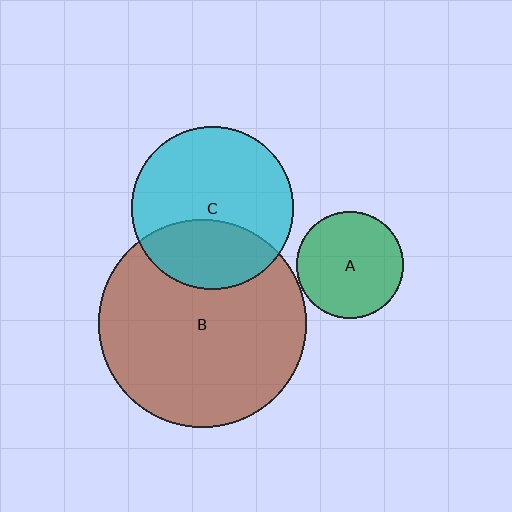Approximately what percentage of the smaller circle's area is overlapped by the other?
Approximately 35%.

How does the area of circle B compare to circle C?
Approximately 1.6 times.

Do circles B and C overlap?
Yes.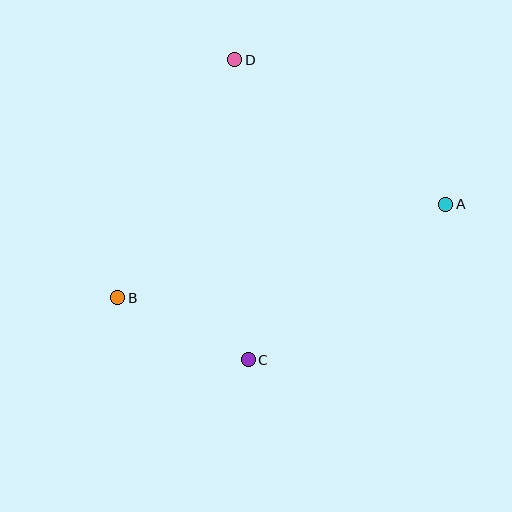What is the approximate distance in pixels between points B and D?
The distance between B and D is approximately 265 pixels.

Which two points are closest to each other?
Points B and C are closest to each other.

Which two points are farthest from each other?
Points A and B are farthest from each other.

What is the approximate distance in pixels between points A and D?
The distance between A and D is approximately 256 pixels.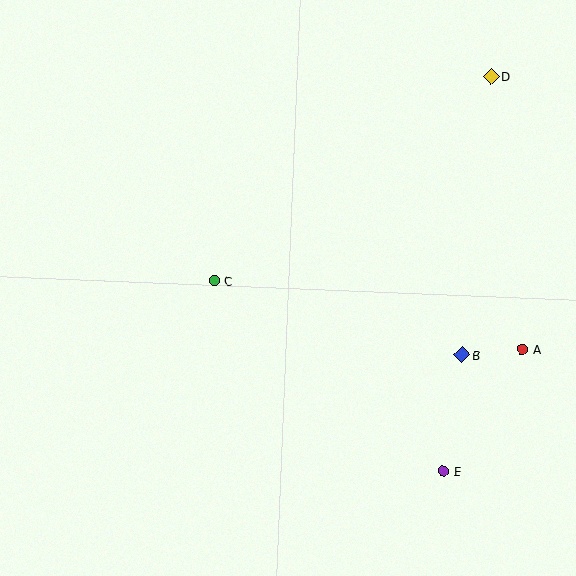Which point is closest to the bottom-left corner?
Point C is closest to the bottom-left corner.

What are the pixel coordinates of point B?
Point B is at (462, 355).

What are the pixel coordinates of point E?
Point E is at (443, 471).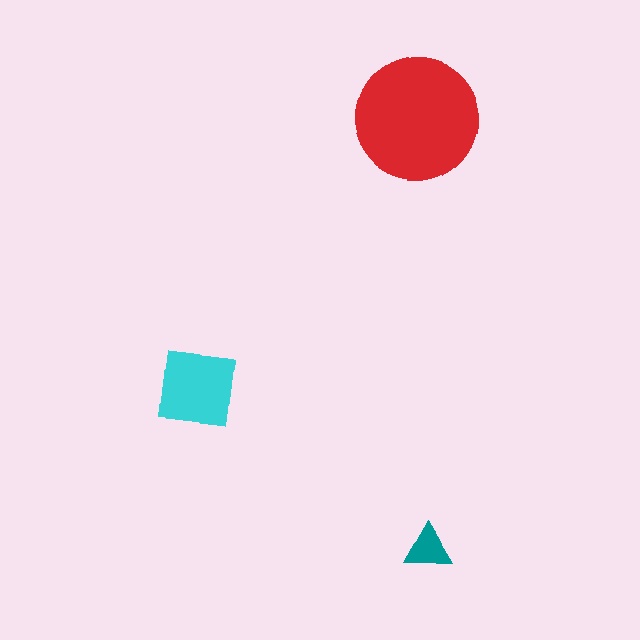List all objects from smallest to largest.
The teal triangle, the cyan square, the red circle.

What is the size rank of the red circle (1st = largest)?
1st.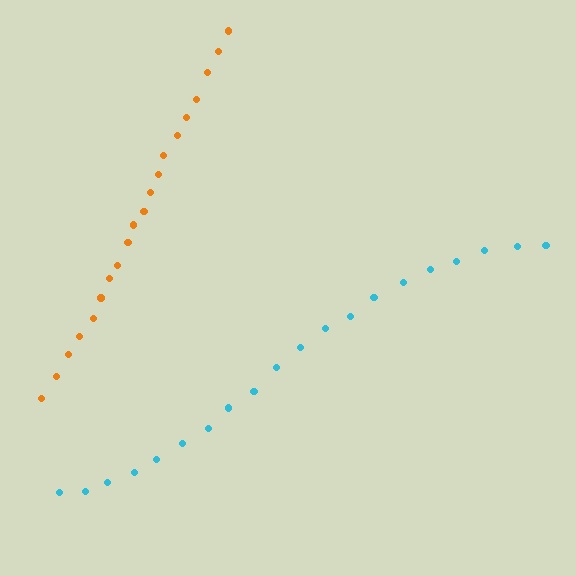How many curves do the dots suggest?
There are 2 distinct paths.